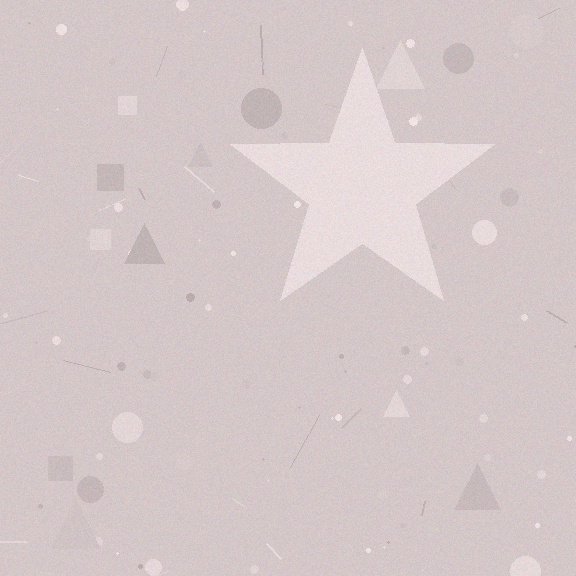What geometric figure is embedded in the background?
A star is embedded in the background.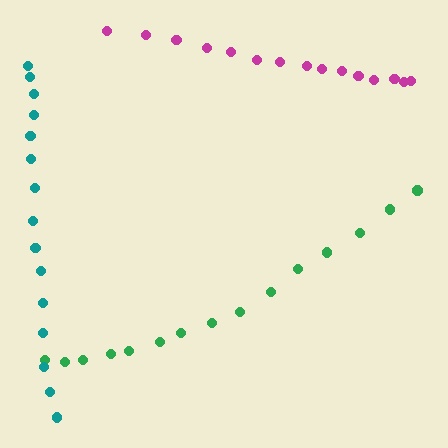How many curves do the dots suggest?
There are 3 distinct paths.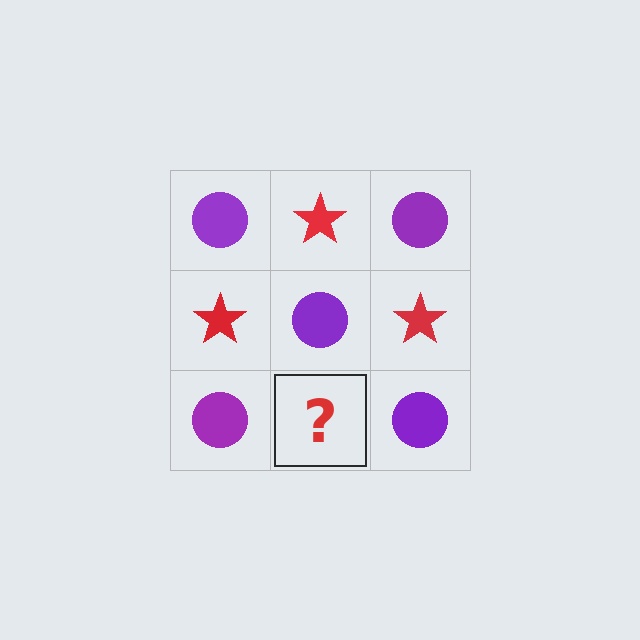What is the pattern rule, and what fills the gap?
The rule is that it alternates purple circle and red star in a checkerboard pattern. The gap should be filled with a red star.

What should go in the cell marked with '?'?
The missing cell should contain a red star.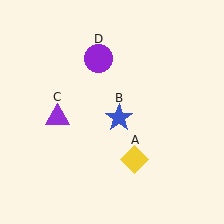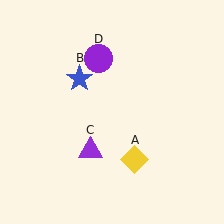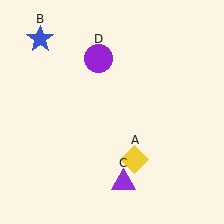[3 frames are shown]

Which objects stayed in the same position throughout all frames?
Yellow diamond (object A) and purple circle (object D) remained stationary.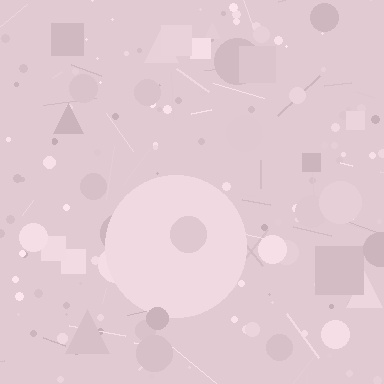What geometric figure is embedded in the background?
A circle is embedded in the background.